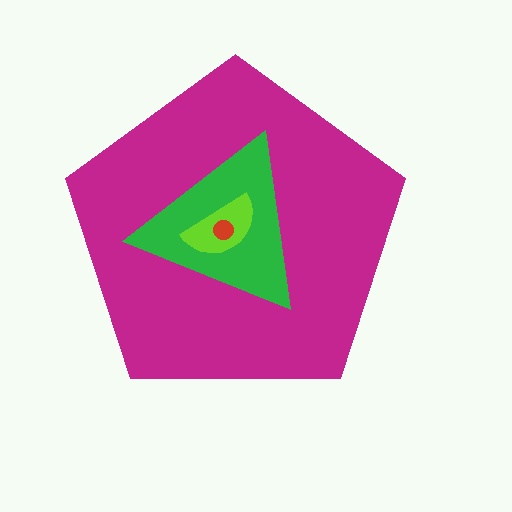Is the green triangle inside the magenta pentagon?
Yes.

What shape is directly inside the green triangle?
The lime semicircle.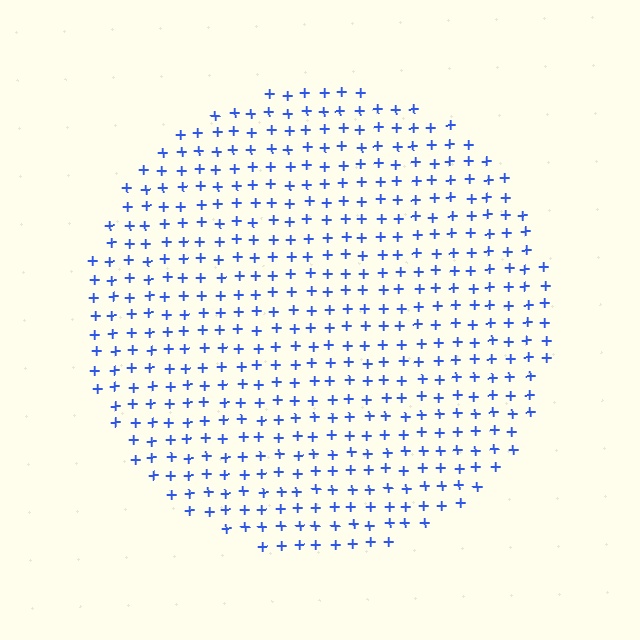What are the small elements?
The small elements are plus signs.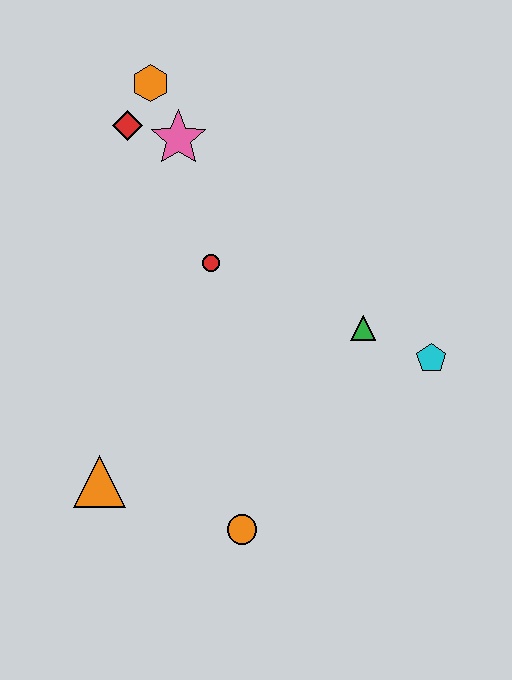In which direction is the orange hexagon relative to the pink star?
The orange hexagon is above the pink star.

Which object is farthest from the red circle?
The orange circle is farthest from the red circle.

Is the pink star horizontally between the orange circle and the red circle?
No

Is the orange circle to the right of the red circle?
Yes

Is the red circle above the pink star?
No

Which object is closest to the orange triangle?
The orange circle is closest to the orange triangle.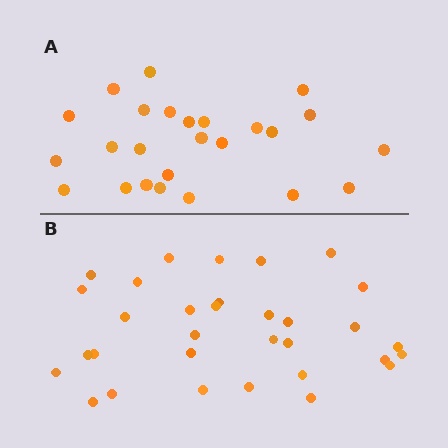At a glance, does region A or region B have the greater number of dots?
Region B (the bottom region) has more dots.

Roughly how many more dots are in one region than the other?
Region B has roughly 8 or so more dots than region A.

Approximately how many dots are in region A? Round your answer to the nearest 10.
About 20 dots. (The exact count is 25, which rounds to 20.)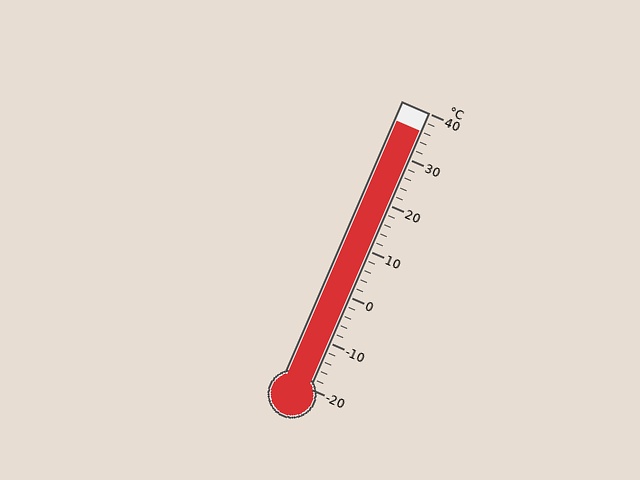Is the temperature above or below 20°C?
The temperature is above 20°C.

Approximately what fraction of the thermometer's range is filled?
The thermometer is filled to approximately 95% of its range.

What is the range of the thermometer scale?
The thermometer scale ranges from -20°C to 40°C.